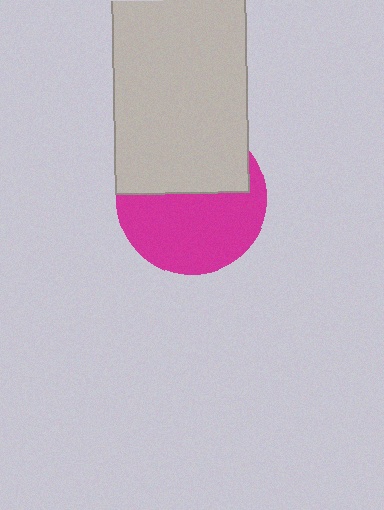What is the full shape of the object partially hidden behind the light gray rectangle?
The partially hidden object is a magenta circle.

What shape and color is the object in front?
The object in front is a light gray rectangle.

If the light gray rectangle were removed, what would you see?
You would see the complete magenta circle.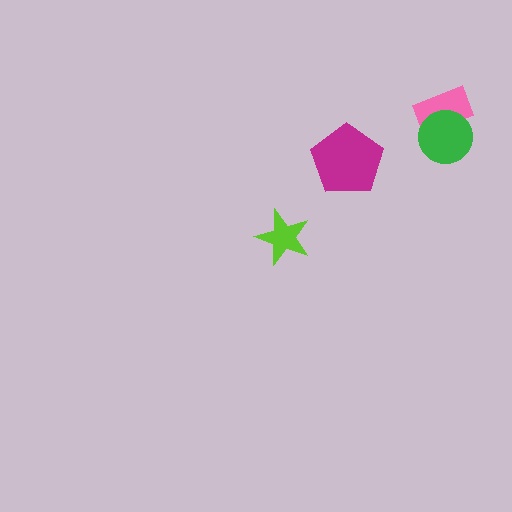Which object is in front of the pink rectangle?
The green circle is in front of the pink rectangle.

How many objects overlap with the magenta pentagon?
0 objects overlap with the magenta pentagon.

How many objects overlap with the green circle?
1 object overlaps with the green circle.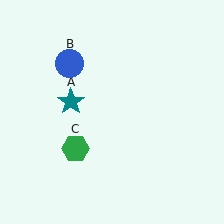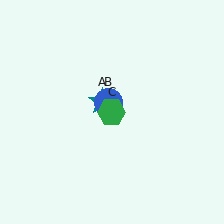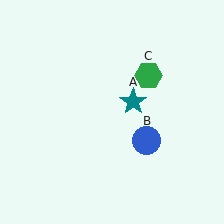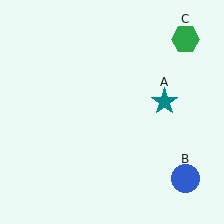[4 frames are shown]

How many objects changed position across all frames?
3 objects changed position: teal star (object A), blue circle (object B), green hexagon (object C).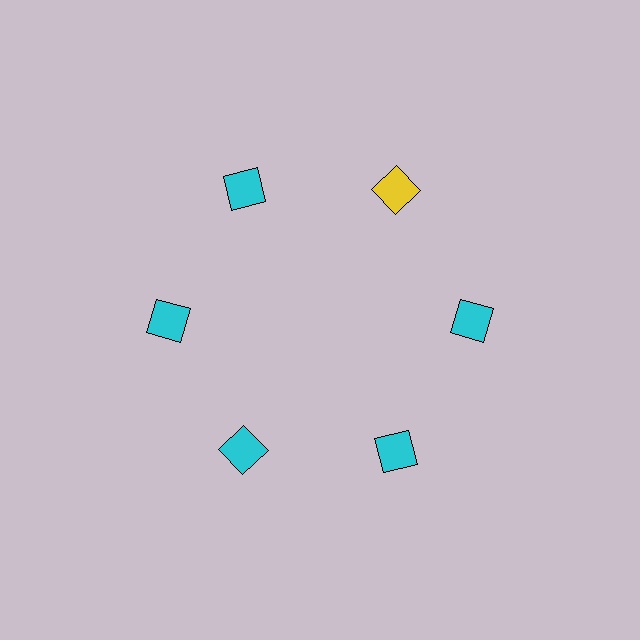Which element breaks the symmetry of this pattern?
The yellow square at roughly the 1 o'clock position breaks the symmetry. All other shapes are cyan squares.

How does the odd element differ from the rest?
It has a different color: yellow instead of cyan.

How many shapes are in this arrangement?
There are 6 shapes arranged in a ring pattern.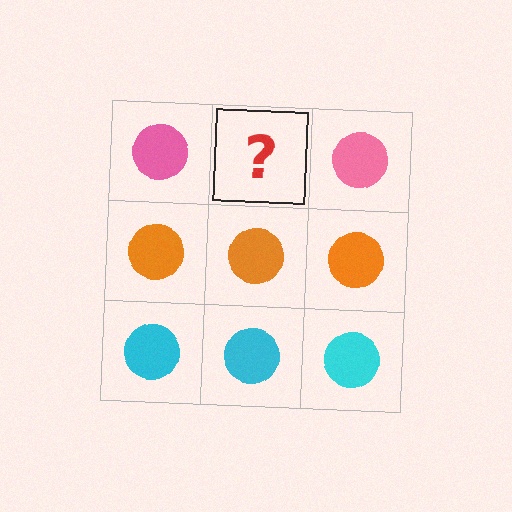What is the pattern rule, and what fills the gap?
The rule is that each row has a consistent color. The gap should be filled with a pink circle.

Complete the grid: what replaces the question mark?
The question mark should be replaced with a pink circle.